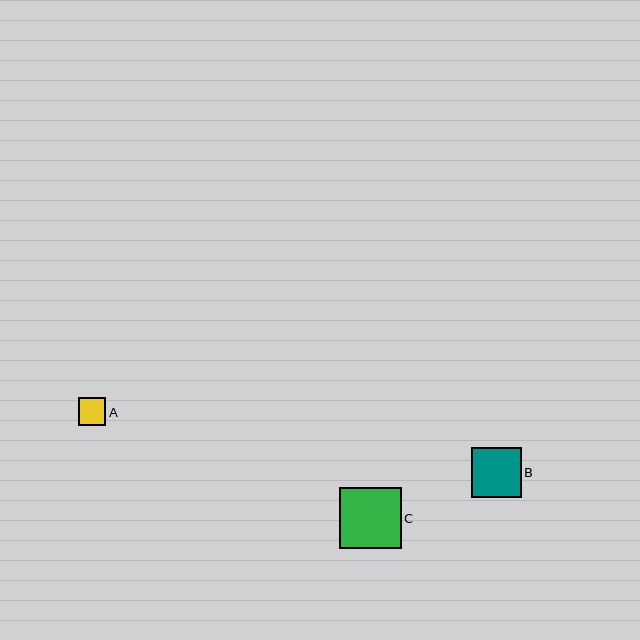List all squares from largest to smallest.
From largest to smallest: C, B, A.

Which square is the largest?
Square C is the largest with a size of approximately 62 pixels.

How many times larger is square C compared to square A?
Square C is approximately 2.2 times the size of square A.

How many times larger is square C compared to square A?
Square C is approximately 2.2 times the size of square A.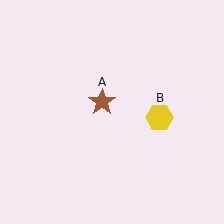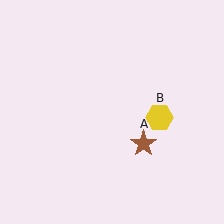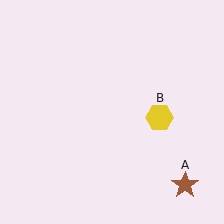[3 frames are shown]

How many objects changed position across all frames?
1 object changed position: brown star (object A).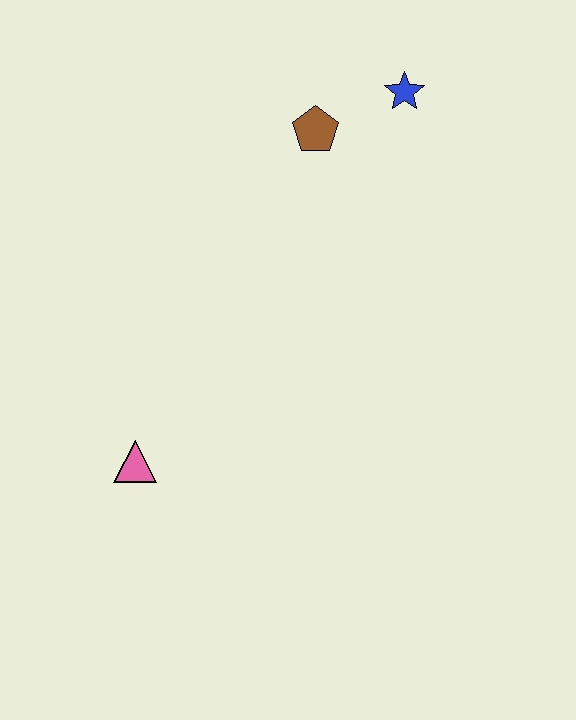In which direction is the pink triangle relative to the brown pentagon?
The pink triangle is below the brown pentagon.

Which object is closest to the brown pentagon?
The blue star is closest to the brown pentagon.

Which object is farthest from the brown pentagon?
The pink triangle is farthest from the brown pentagon.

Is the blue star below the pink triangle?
No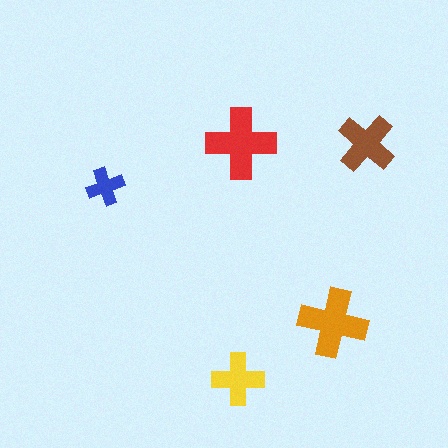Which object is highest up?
The red cross is topmost.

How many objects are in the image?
There are 5 objects in the image.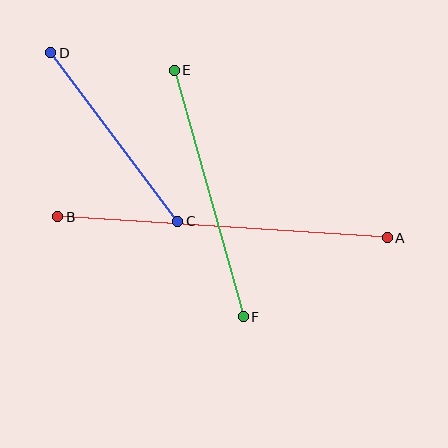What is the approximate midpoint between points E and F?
The midpoint is at approximately (209, 194) pixels.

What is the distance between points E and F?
The distance is approximately 256 pixels.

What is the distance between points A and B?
The distance is approximately 330 pixels.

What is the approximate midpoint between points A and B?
The midpoint is at approximately (222, 227) pixels.